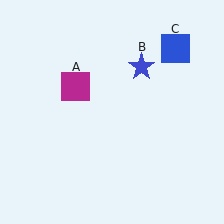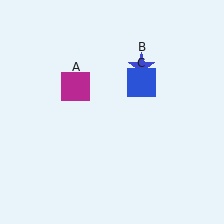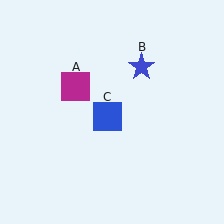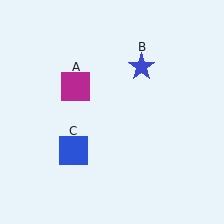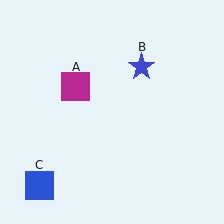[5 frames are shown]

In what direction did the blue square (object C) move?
The blue square (object C) moved down and to the left.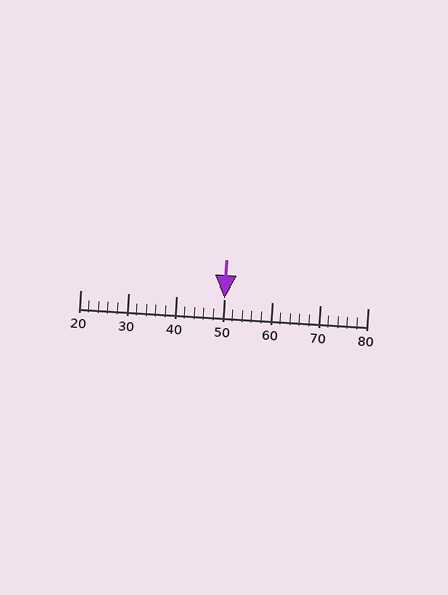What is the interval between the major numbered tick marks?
The major tick marks are spaced 10 units apart.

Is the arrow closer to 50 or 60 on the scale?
The arrow is closer to 50.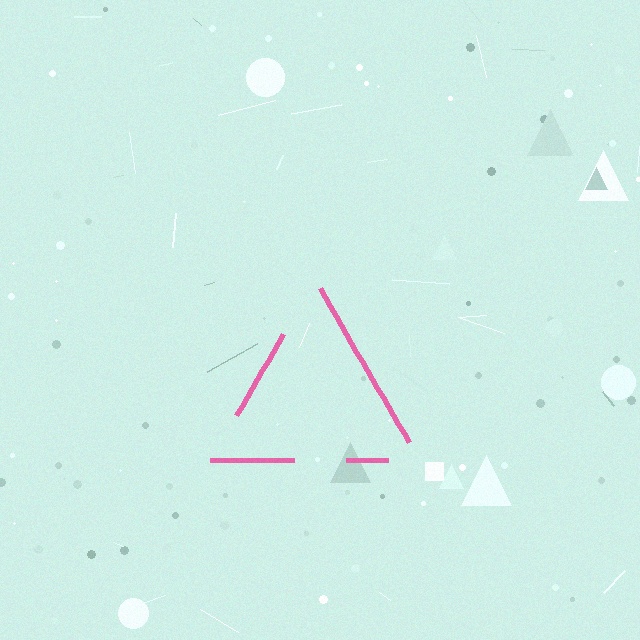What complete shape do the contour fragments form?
The contour fragments form a triangle.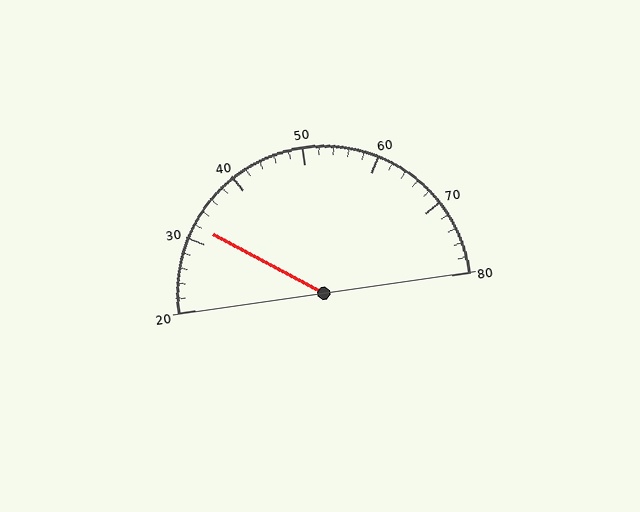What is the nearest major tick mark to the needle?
The nearest major tick mark is 30.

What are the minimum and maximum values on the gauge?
The gauge ranges from 20 to 80.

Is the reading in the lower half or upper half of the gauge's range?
The reading is in the lower half of the range (20 to 80).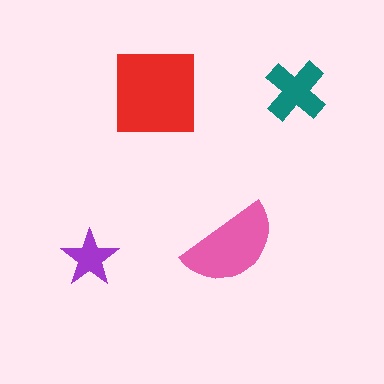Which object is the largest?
The red square.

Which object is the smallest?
The purple star.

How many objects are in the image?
There are 4 objects in the image.